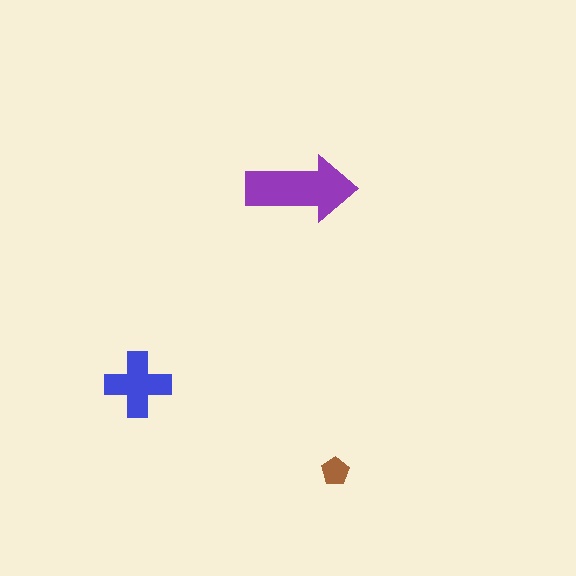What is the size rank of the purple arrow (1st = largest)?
1st.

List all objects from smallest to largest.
The brown pentagon, the blue cross, the purple arrow.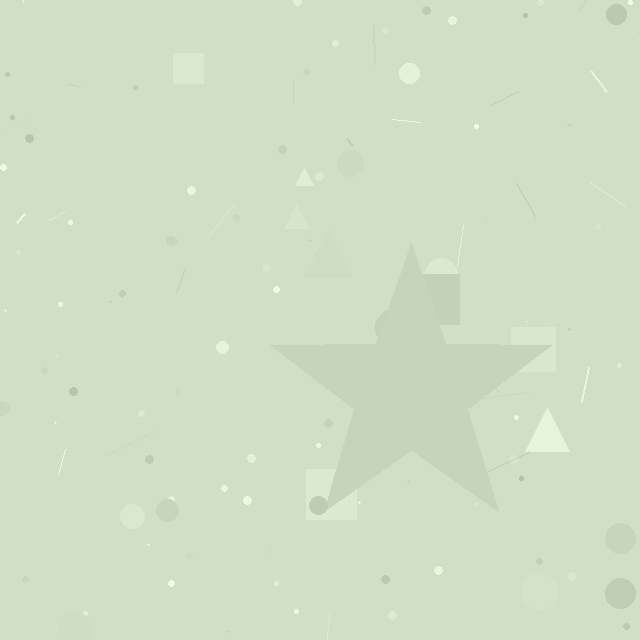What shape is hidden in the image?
A star is hidden in the image.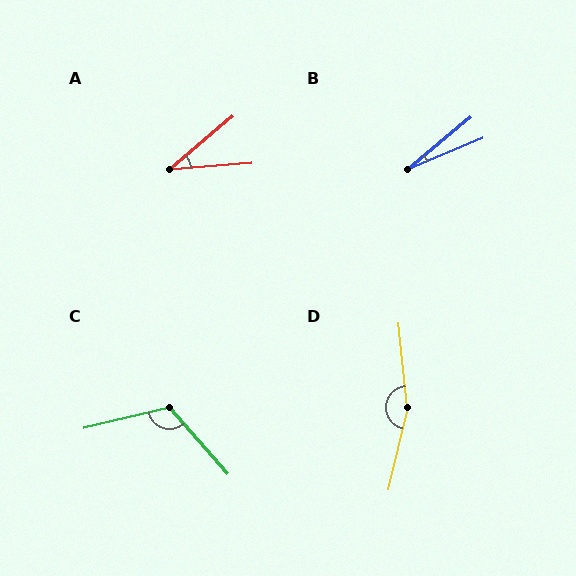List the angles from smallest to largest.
B (17°), A (35°), C (118°), D (160°).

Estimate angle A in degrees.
Approximately 35 degrees.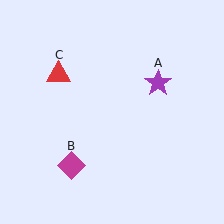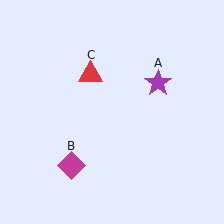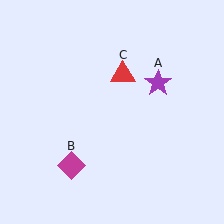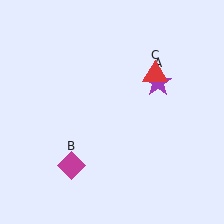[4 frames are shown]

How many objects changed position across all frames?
1 object changed position: red triangle (object C).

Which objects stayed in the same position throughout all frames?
Purple star (object A) and magenta diamond (object B) remained stationary.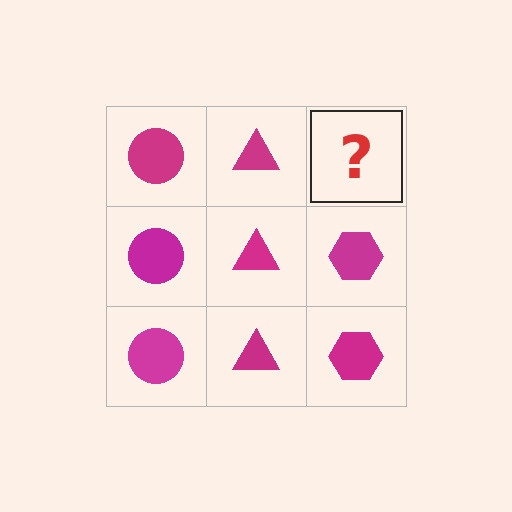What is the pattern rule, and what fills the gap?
The rule is that each column has a consistent shape. The gap should be filled with a magenta hexagon.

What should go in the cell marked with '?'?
The missing cell should contain a magenta hexagon.